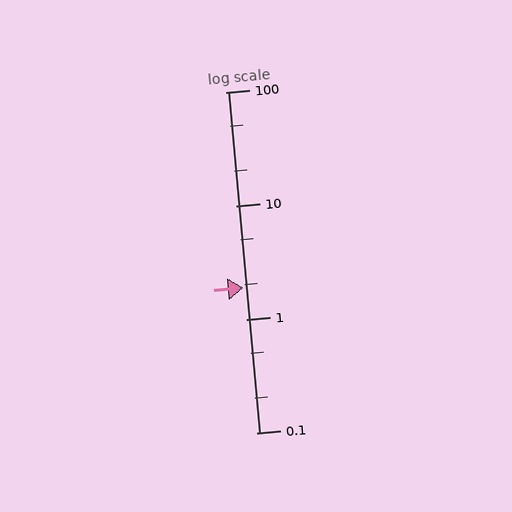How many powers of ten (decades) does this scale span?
The scale spans 3 decades, from 0.1 to 100.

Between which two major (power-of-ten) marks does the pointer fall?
The pointer is between 1 and 10.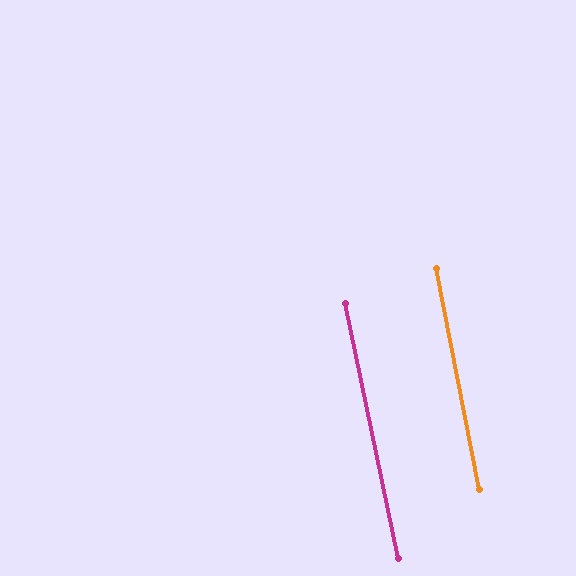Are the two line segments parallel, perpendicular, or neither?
Parallel — their directions differ by only 0.7°.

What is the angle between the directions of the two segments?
Approximately 1 degree.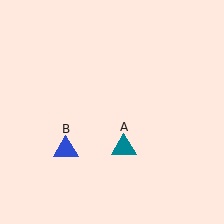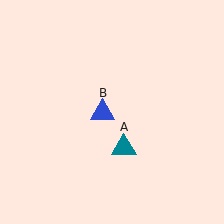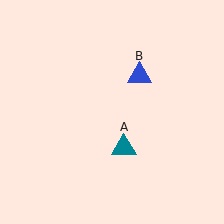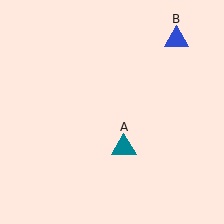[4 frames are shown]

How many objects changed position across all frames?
1 object changed position: blue triangle (object B).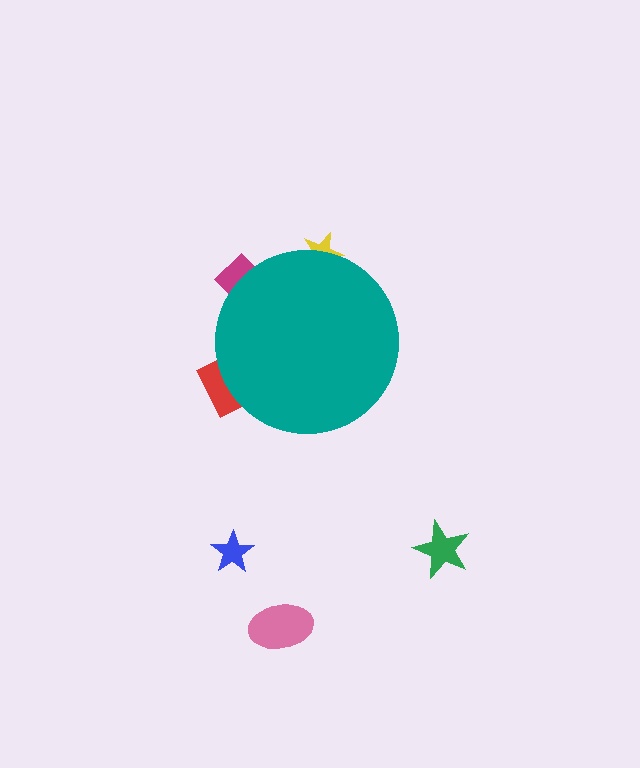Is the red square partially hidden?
Yes, the red square is partially hidden behind the teal circle.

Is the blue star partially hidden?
No, the blue star is fully visible.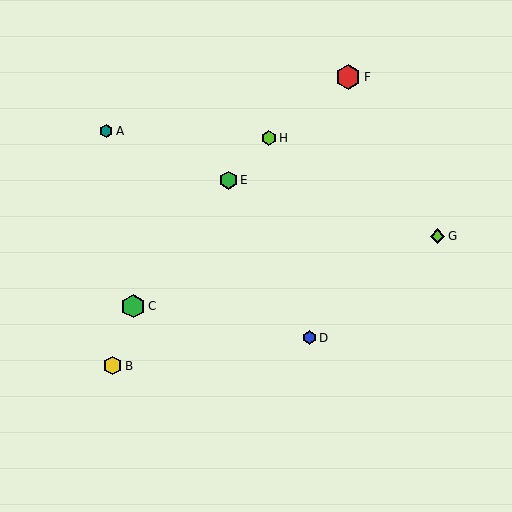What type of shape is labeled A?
Shape A is a teal hexagon.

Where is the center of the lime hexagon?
The center of the lime hexagon is at (269, 138).